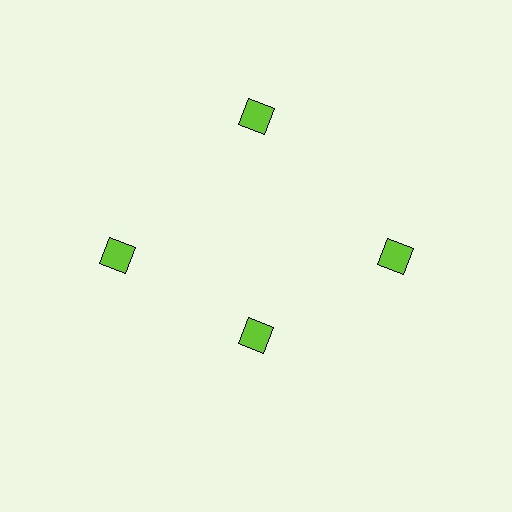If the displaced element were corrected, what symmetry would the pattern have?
It would have 4-fold rotational symmetry — the pattern would map onto itself every 90 degrees.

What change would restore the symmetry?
The symmetry would be restored by moving it outward, back onto the ring so that all 4 diamonds sit at equal angles and equal distance from the center.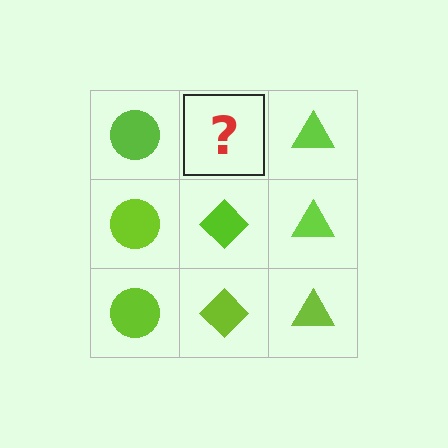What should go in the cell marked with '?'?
The missing cell should contain a lime diamond.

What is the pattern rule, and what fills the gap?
The rule is that each column has a consistent shape. The gap should be filled with a lime diamond.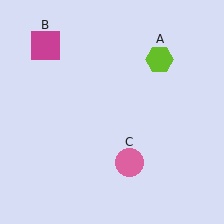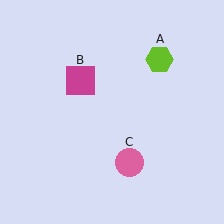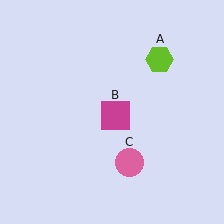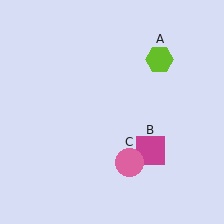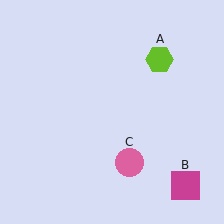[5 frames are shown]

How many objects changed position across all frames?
1 object changed position: magenta square (object B).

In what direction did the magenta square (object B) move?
The magenta square (object B) moved down and to the right.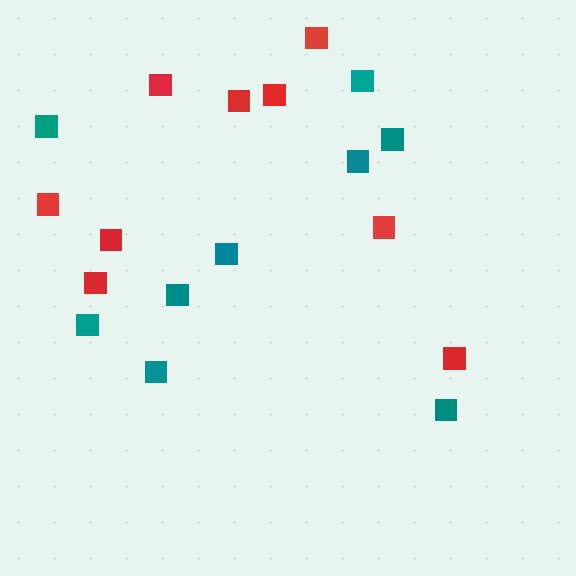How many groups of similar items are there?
There are 2 groups: one group of red squares (9) and one group of teal squares (9).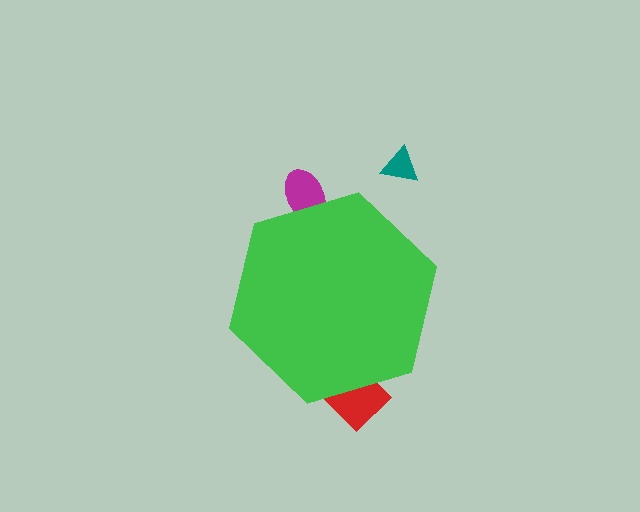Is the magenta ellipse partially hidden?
Yes, the magenta ellipse is partially hidden behind the green hexagon.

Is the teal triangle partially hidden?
No, the teal triangle is fully visible.